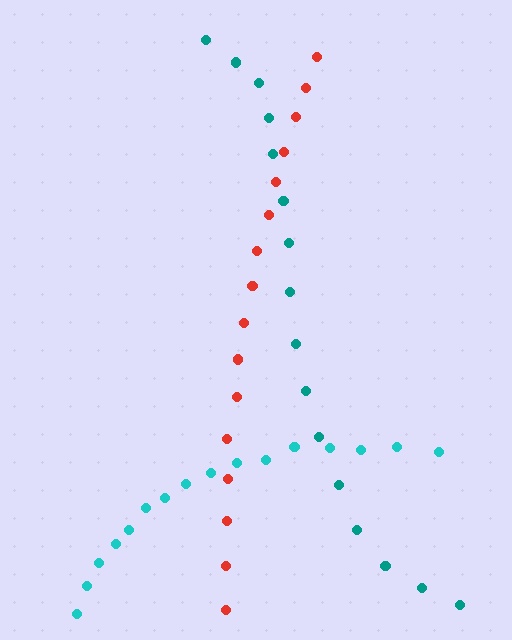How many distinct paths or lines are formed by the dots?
There are 3 distinct paths.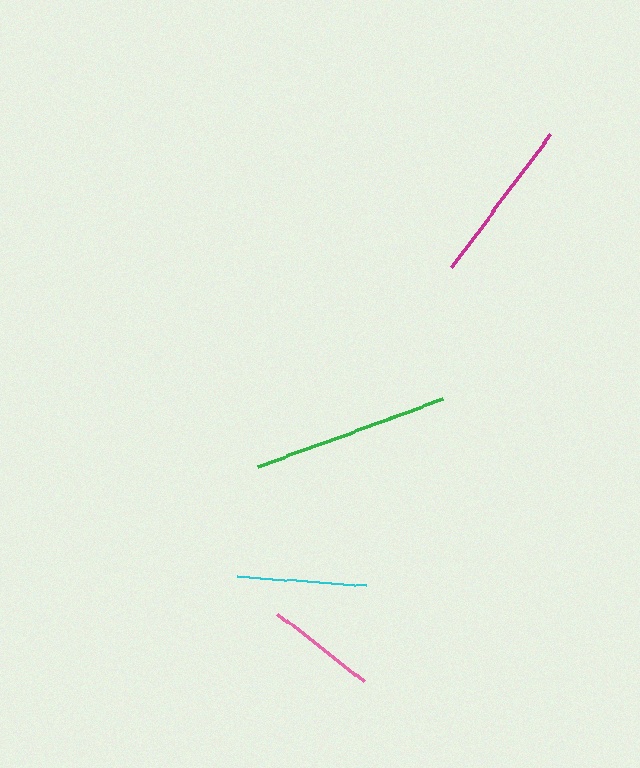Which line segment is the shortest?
The pink line is the shortest at approximately 110 pixels.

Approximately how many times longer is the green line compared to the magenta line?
The green line is approximately 1.2 times the length of the magenta line.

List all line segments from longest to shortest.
From longest to shortest: green, magenta, cyan, pink.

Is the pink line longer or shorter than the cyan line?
The cyan line is longer than the pink line.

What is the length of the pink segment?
The pink segment is approximately 110 pixels long.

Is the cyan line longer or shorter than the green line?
The green line is longer than the cyan line.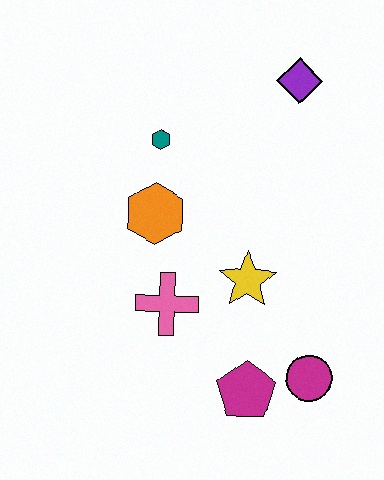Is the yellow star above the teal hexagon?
No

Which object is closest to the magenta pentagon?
The magenta circle is closest to the magenta pentagon.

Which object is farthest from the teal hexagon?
The magenta circle is farthest from the teal hexagon.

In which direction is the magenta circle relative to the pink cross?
The magenta circle is to the right of the pink cross.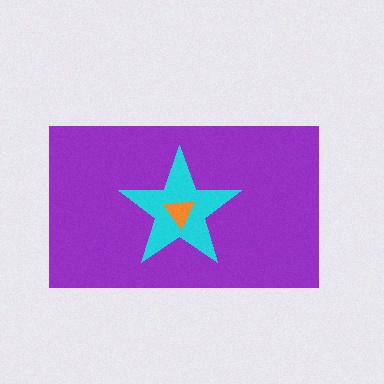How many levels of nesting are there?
3.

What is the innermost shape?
The orange triangle.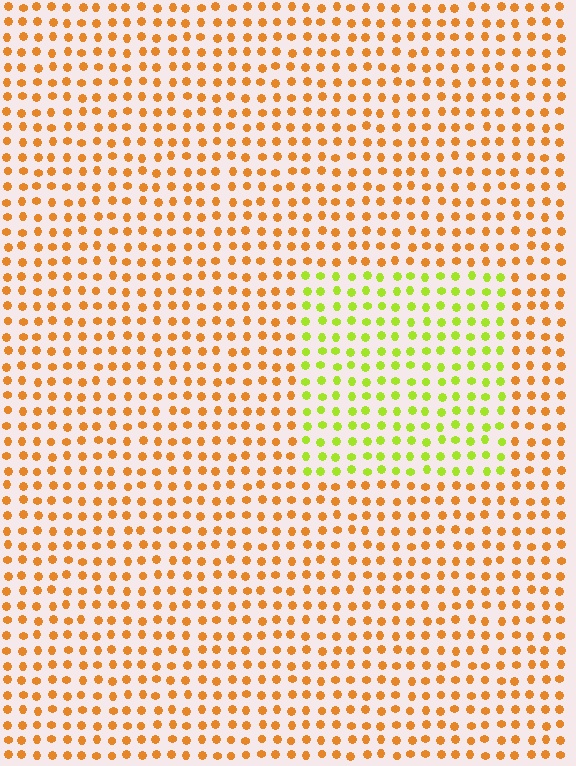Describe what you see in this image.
The image is filled with small orange elements in a uniform arrangement. A rectangle-shaped region is visible where the elements are tinted to a slightly different hue, forming a subtle color boundary.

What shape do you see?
I see a rectangle.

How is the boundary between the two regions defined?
The boundary is defined purely by a slight shift in hue (about 52 degrees). Spacing, size, and orientation are identical on both sides.